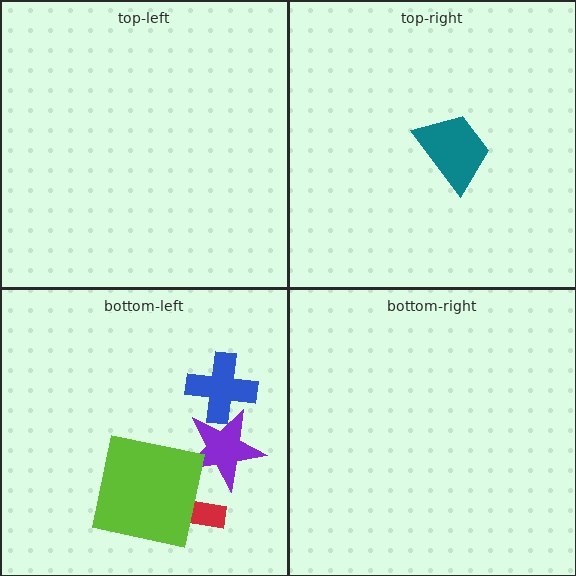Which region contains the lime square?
The bottom-left region.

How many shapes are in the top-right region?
1.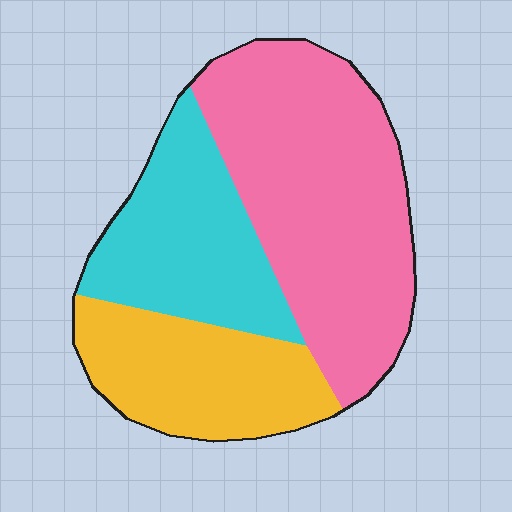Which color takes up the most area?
Pink, at roughly 50%.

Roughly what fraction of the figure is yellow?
Yellow covers around 25% of the figure.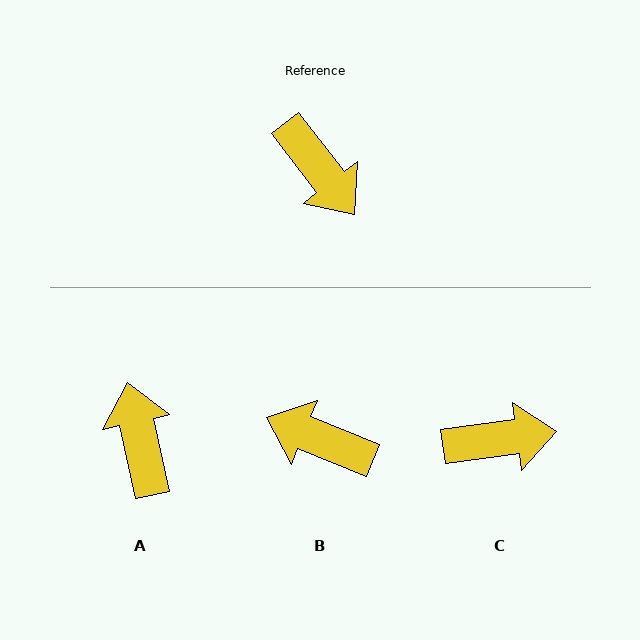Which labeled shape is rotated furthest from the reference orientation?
A, about 155 degrees away.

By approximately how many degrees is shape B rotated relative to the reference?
Approximately 150 degrees clockwise.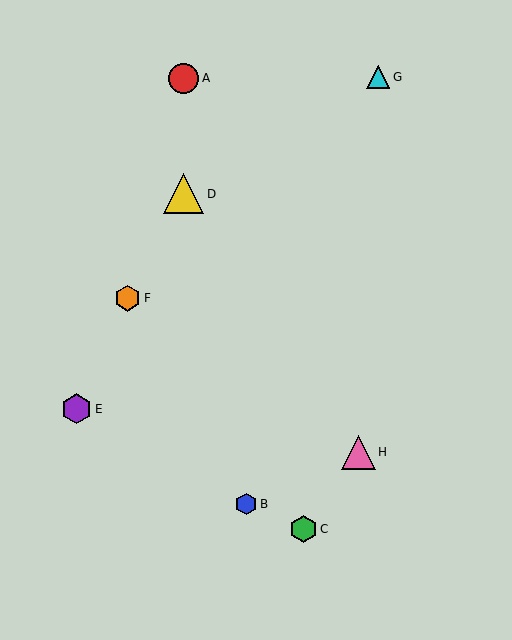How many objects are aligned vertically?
2 objects (A, D) are aligned vertically.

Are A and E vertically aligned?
No, A is at x≈184 and E is at x≈77.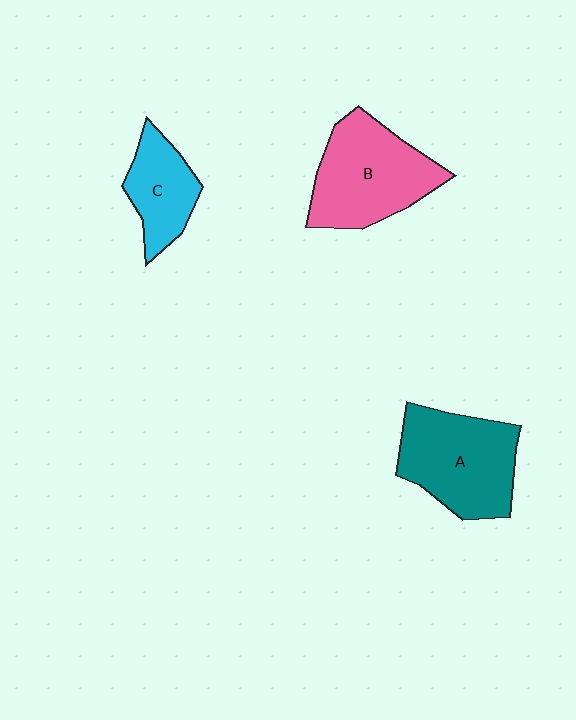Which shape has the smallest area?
Shape C (cyan).